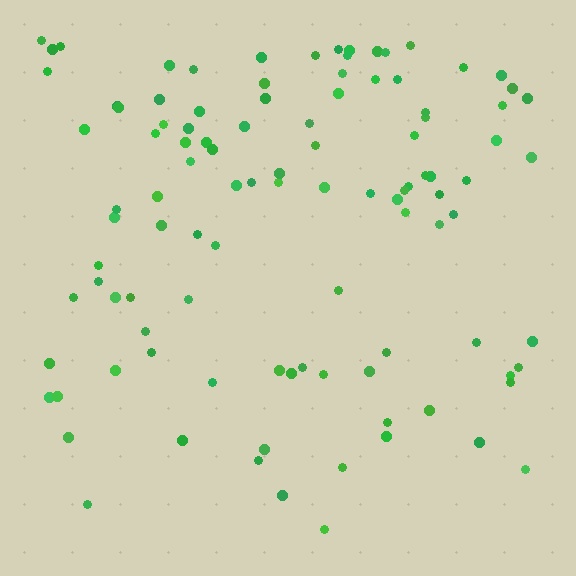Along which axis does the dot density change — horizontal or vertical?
Vertical.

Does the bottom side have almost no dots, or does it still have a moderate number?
Still a moderate number, just noticeably fewer than the top.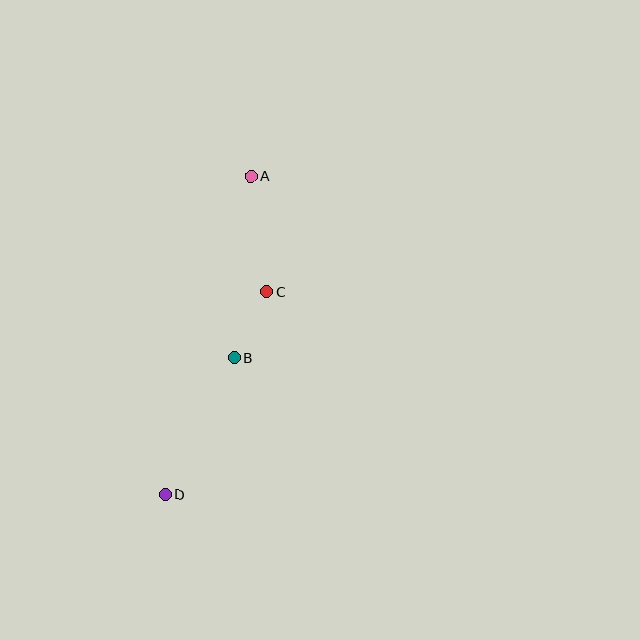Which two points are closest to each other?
Points B and C are closest to each other.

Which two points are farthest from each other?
Points A and D are farthest from each other.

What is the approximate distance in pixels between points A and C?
The distance between A and C is approximately 117 pixels.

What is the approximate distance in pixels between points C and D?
The distance between C and D is approximately 227 pixels.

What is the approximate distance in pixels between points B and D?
The distance between B and D is approximately 153 pixels.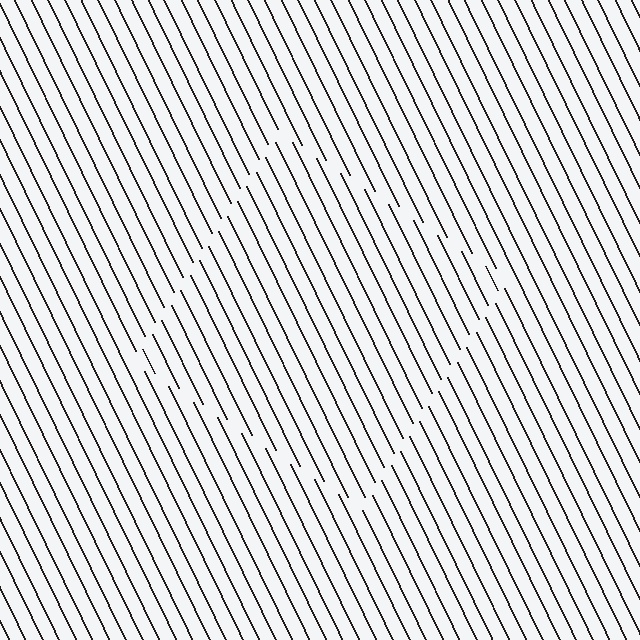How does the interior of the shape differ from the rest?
The interior of the shape contains the same grating, shifted by half a period — the contour is defined by the phase discontinuity where line-ends from the inner and outer gratings abut.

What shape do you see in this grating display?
An illusory square. The interior of the shape contains the same grating, shifted by half a period — the contour is defined by the phase discontinuity where line-ends from the inner and outer gratings abut.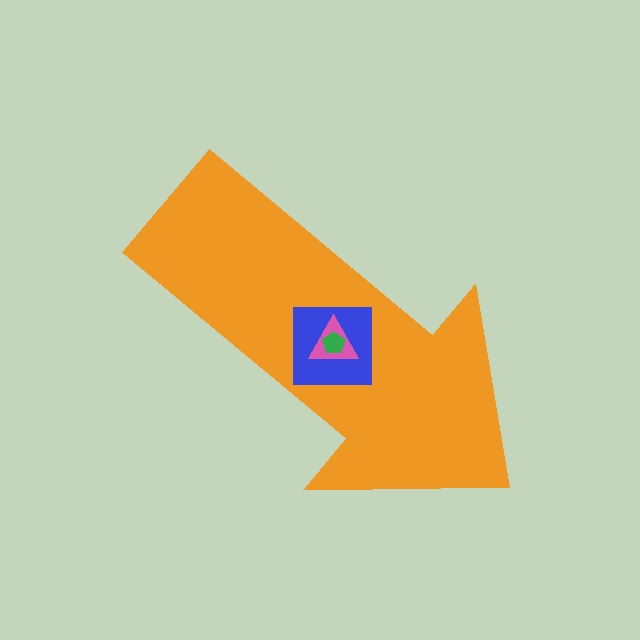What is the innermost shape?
The green pentagon.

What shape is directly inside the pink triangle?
The green pentagon.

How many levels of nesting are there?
4.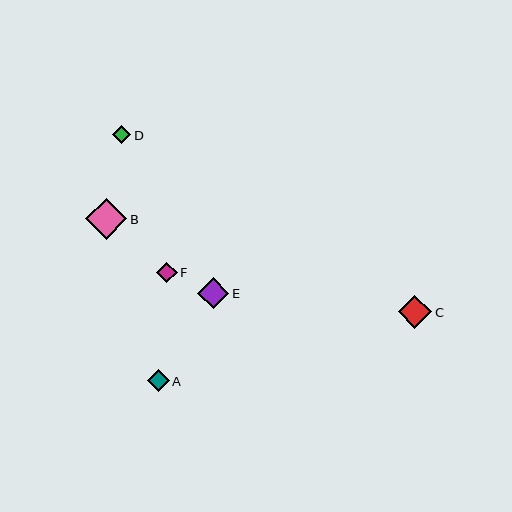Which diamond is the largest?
Diamond B is the largest with a size of approximately 41 pixels.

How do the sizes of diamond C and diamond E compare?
Diamond C and diamond E are approximately the same size.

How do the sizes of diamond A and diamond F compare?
Diamond A and diamond F are approximately the same size.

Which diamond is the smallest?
Diamond D is the smallest with a size of approximately 18 pixels.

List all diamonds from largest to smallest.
From largest to smallest: B, C, E, A, F, D.